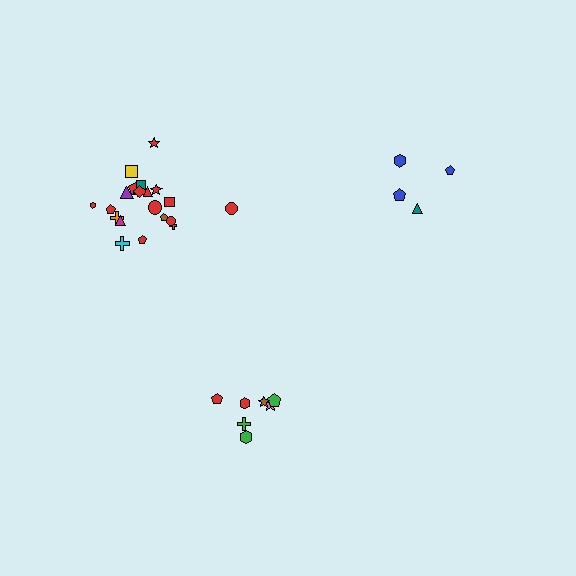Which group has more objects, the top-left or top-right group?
The top-left group.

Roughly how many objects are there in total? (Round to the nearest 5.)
Roughly 35 objects in total.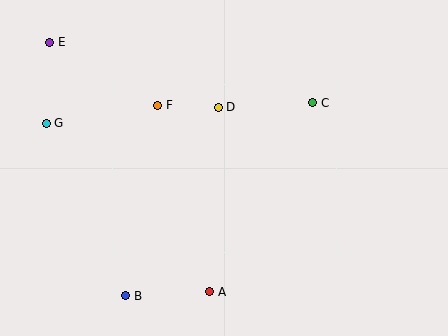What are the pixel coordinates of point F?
Point F is at (158, 105).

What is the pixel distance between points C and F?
The distance between C and F is 155 pixels.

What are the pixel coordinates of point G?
Point G is at (46, 123).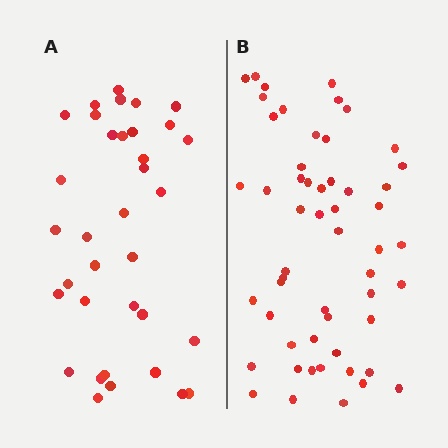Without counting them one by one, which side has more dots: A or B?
Region B (the right region) has more dots.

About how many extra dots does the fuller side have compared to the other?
Region B has approximately 20 more dots than region A.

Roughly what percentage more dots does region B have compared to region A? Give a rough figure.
About 55% more.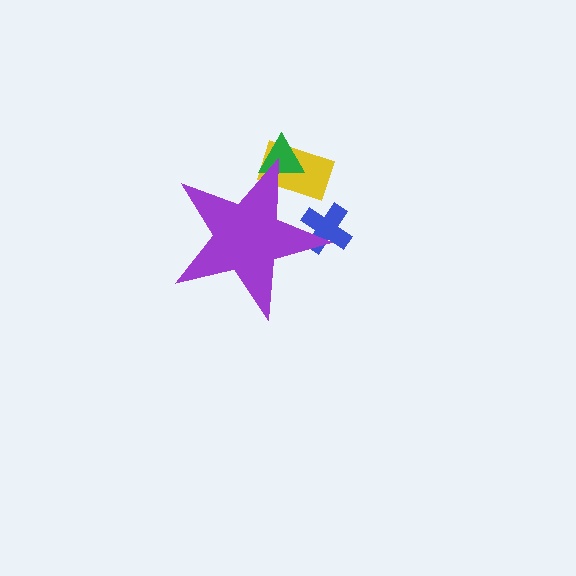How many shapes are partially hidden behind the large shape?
3 shapes are partially hidden.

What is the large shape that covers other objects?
A purple star.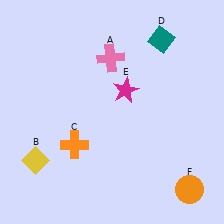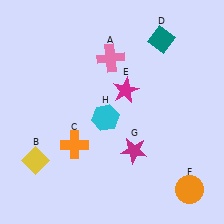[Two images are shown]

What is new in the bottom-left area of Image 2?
A cyan hexagon (H) was added in the bottom-left area of Image 2.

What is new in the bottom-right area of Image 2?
A magenta star (G) was added in the bottom-right area of Image 2.